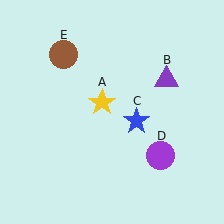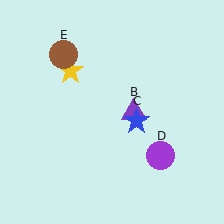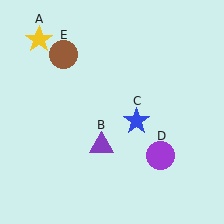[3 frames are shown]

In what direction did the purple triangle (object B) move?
The purple triangle (object B) moved down and to the left.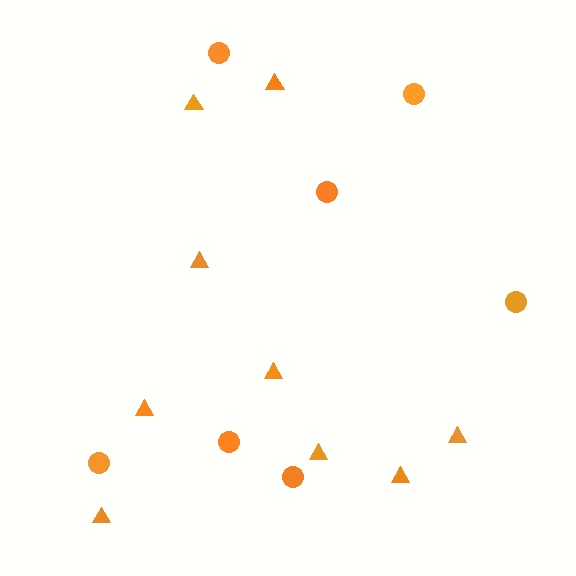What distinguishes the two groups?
There are 2 groups: one group of circles (7) and one group of triangles (9).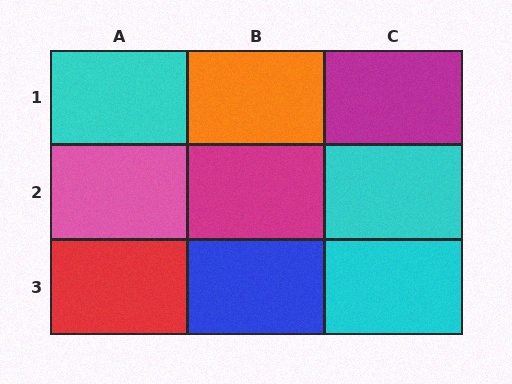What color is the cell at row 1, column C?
Magenta.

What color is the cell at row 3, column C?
Cyan.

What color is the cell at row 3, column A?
Red.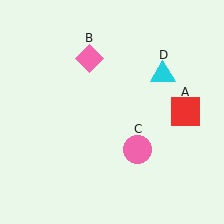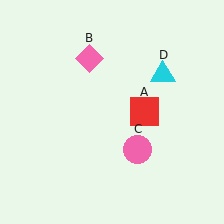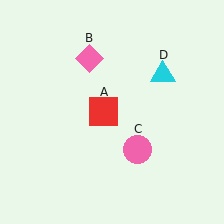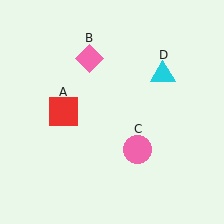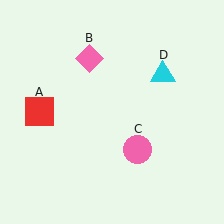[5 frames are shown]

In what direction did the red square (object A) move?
The red square (object A) moved left.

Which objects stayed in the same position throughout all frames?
Pink diamond (object B) and pink circle (object C) and cyan triangle (object D) remained stationary.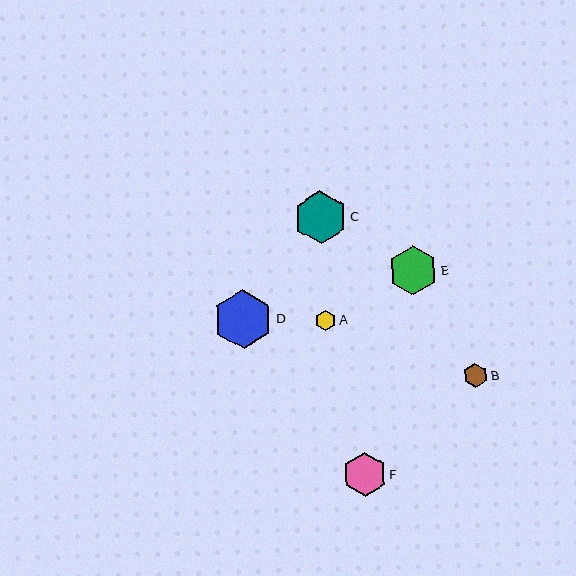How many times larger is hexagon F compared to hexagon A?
Hexagon F is approximately 2.1 times the size of hexagon A.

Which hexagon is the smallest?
Hexagon A is the smallest with a size of approximately 20 pixels.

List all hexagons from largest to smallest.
From largest to smallest: D, C, E, F, B, A.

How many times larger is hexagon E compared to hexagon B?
Hexagon E is approximately 2.0 times the size of hexagon B.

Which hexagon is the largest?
Hexagon D is the largest with a size of approximately 59 pixels.